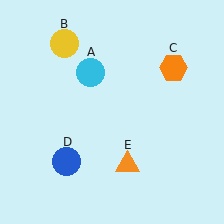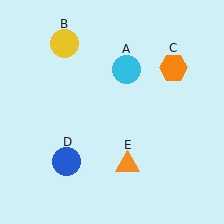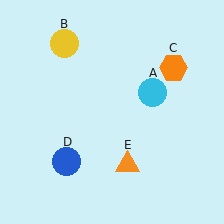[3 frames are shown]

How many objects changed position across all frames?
1 object changed position: cyan circle (object A).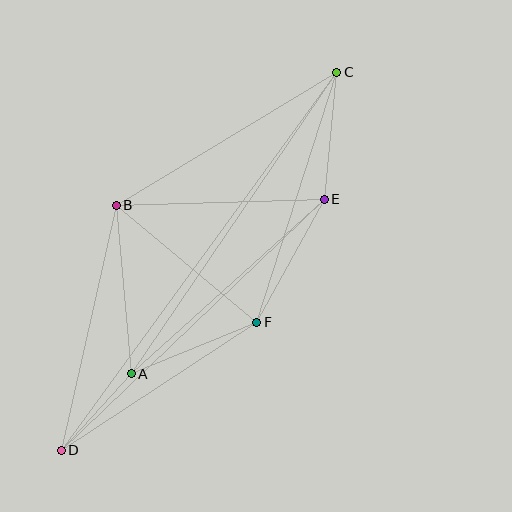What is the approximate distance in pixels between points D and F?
The distance between D and F is approximately 234 pixels.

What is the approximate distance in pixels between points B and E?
The distance between B and E is approximately 208 pixels.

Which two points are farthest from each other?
Points C and D are farthest from each other.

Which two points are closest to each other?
Points A and D are closest to each other.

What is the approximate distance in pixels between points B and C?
The distance between B and C is approximately 257 pixels.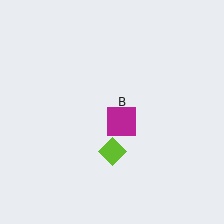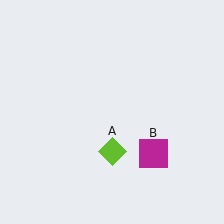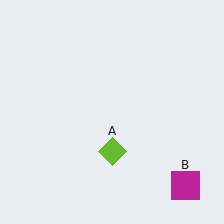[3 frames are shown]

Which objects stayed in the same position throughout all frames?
Lime diamond (object A) remained stationary.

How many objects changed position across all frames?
1 object changed position: magenta square (object B).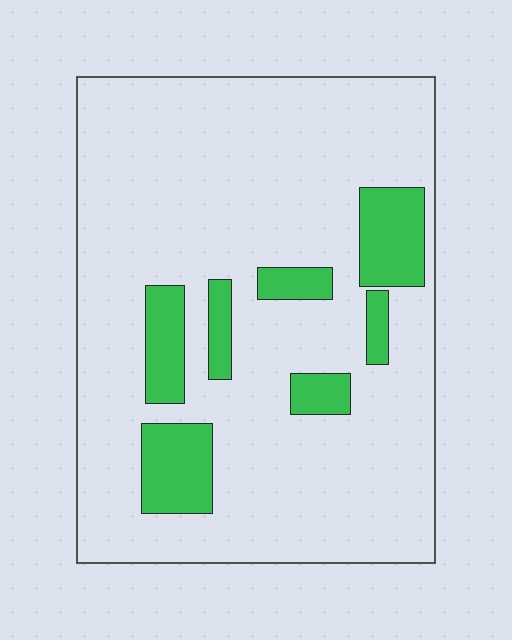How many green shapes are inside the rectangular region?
7.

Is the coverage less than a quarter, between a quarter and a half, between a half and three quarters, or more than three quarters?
Less than a quarter.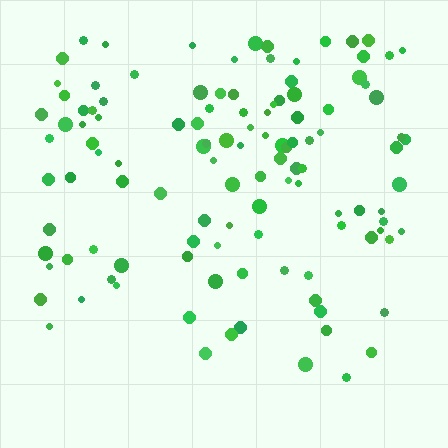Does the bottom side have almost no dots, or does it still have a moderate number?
Still a moderate number, just noticeably fewer than the top.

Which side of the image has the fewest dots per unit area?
The bottom.